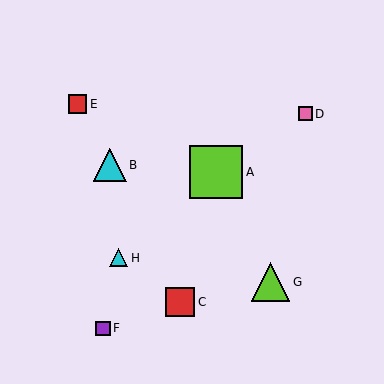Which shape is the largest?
The lime square (labeled A) is the largest.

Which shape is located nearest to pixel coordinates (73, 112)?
The red square (labeled E) at (77, 104) is nearest to that location.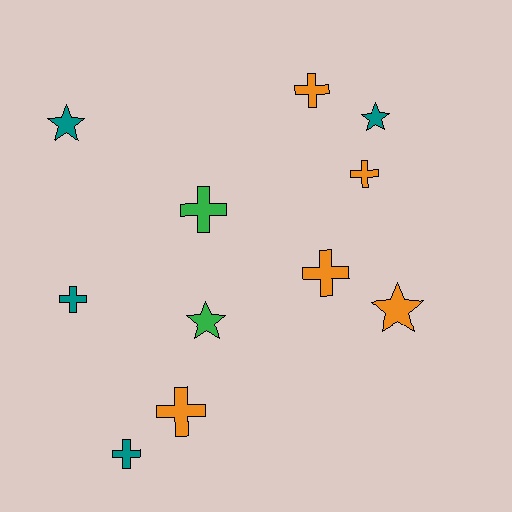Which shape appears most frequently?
Cross, with 7 objects.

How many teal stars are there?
There are 2 teal stars.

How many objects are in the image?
There are 11 objects.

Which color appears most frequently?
Orange, with 5 objects.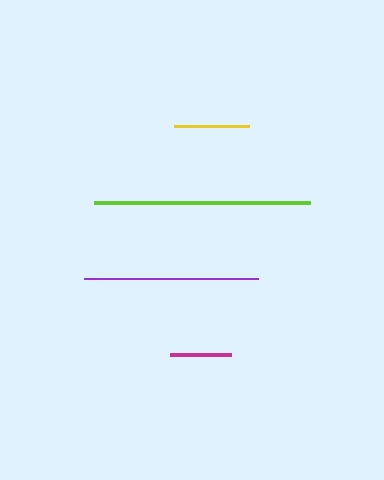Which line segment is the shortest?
The magenta line is the shortest at approximately 61 pixels.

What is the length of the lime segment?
The lime segment is approximately 216 pixels long.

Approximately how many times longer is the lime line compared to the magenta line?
The lime line is approximately 3.6 times the length of the magenta line.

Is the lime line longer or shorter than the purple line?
The lime line is longer than the purple line.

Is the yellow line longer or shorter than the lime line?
The lime line is longer than the yellow line.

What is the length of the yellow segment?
The yellow segment is approximately 74 pixels long.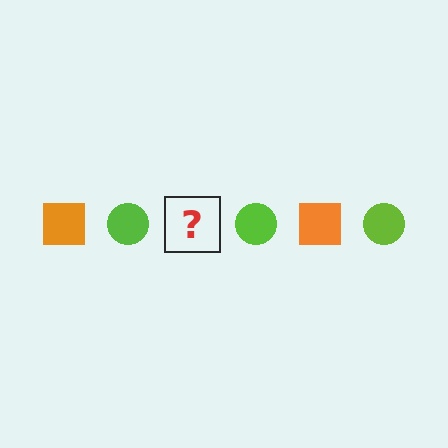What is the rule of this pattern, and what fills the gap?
The rule is that the pattern alternates between orange square and lime circle. The gap should be filled with an orange square.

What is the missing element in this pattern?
The missing element is an orange square.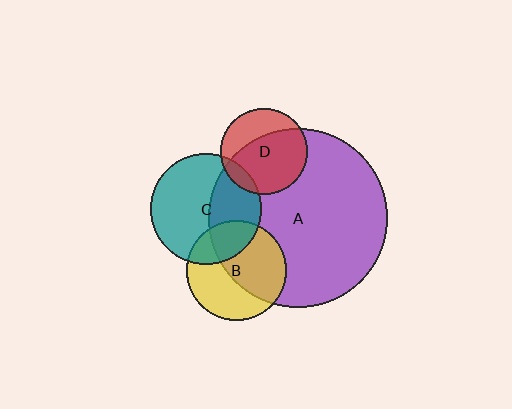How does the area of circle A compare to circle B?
Approximately 3.2 times.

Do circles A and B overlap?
Yes.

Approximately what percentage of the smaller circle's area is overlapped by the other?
Approximately 55%.